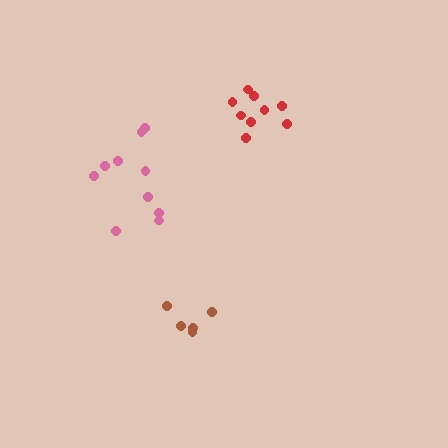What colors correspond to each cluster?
The clusters are colored: brown, red, pink.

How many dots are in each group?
Group 1: 5 dots, Group 2: 9 dots, Group 3: 10 dots (24 total).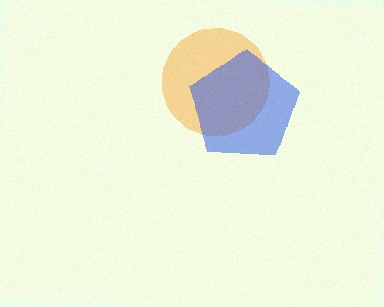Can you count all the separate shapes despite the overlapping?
Yes, there are 2 separate shapes.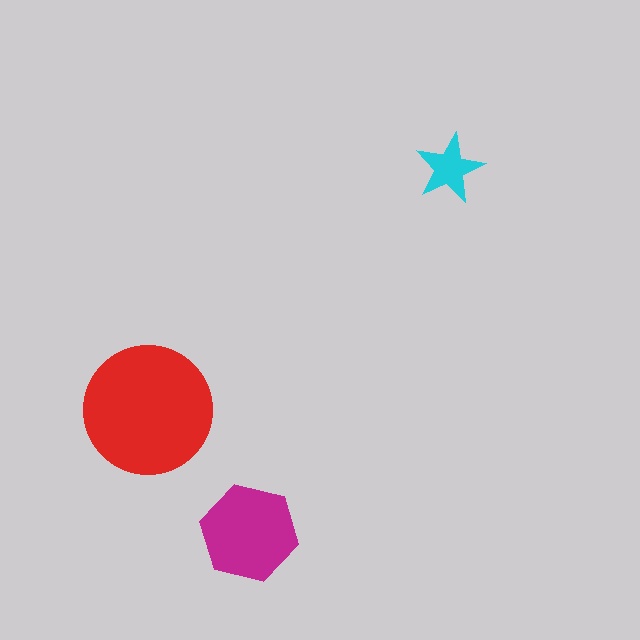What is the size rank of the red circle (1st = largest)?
1st.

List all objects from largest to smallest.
The red circle, the magenta hexagon, the cyan star.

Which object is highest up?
The cyan star is topmost.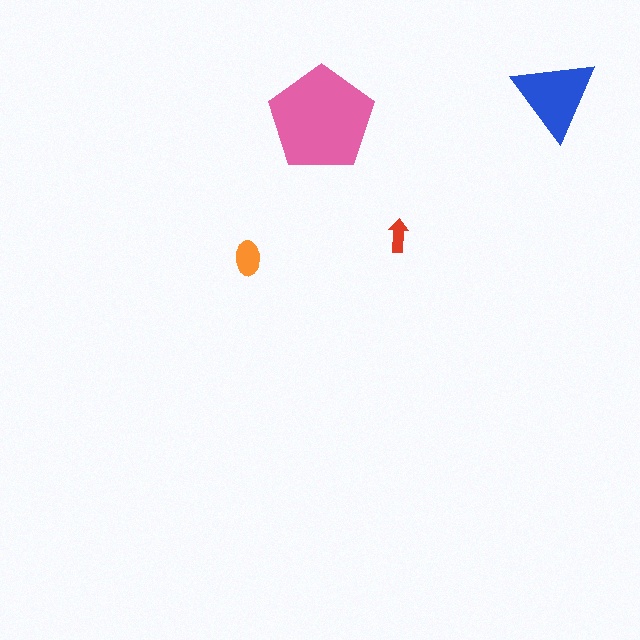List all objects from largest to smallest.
The pink pentagon, the blue triangle, the orange ellipse, the red arrow.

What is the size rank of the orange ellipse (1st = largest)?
3rd.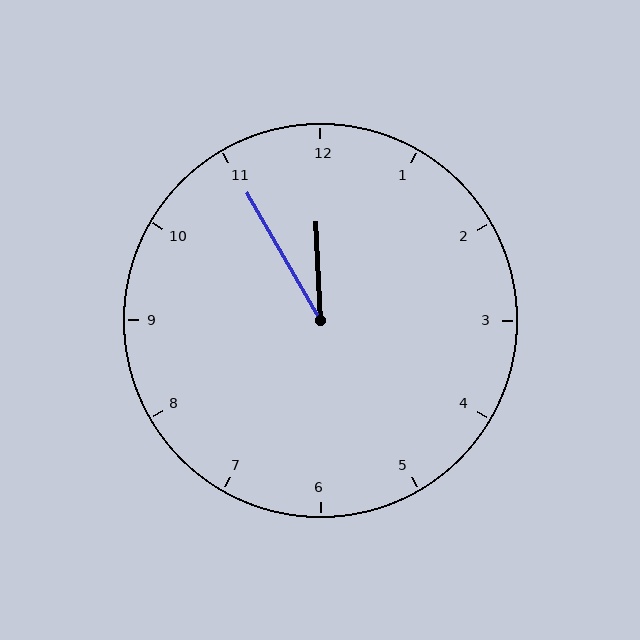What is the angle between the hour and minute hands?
Approximately 28 degrees.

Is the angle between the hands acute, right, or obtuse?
It is acute.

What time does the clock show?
11:55.